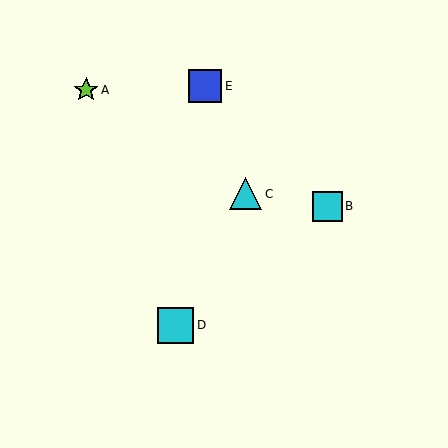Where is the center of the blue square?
The center of the blue square is at (205, 86).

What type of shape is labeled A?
Shape A is a lime star.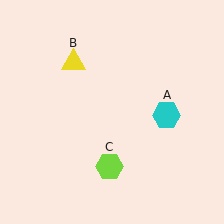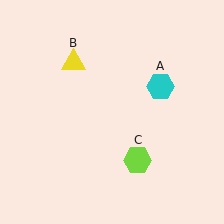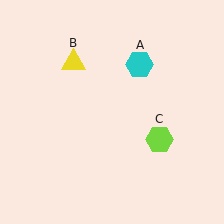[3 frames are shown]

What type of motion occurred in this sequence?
The cyan hexagon (object A), lime hexagon (object C) rotated counterclockwise around the center of the scene.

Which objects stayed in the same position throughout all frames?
Yellow triangle (object B) remained stationary.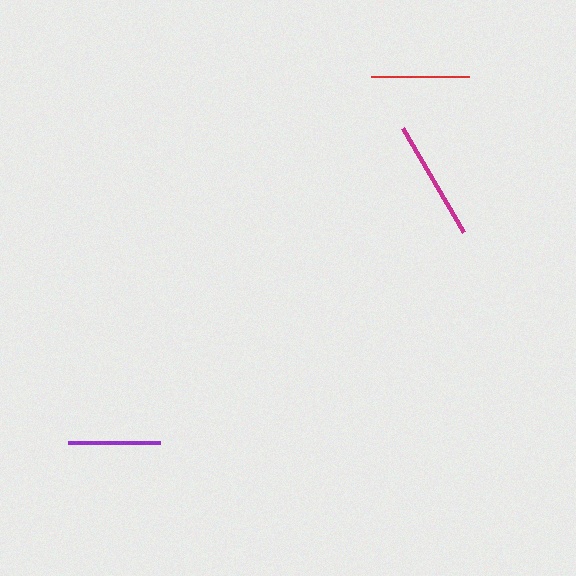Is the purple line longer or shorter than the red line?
The red line is longer than the purple line.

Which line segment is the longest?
The magenta line is the longest at approximately 120 pixels.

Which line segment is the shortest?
The purple line is the shortest at approximately 92 pixels.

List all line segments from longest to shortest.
From longest to shortest: magenta, red, purple.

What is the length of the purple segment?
The purple segment is approximately 92 pixels long.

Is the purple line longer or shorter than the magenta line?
The magenta line is longer than the purple line.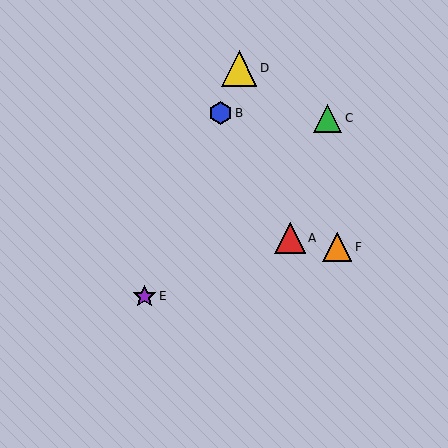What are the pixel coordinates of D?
Object D is at (239, 68).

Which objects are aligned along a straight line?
Objects B, D, E are aligned along a straight line.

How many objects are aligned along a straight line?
3 objects (B, D, E) are aligned along a straight line.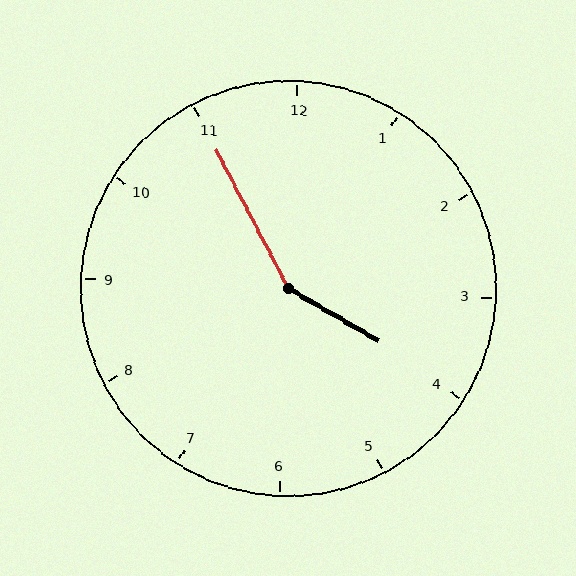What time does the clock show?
3:55.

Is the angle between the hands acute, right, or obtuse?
It is obtuse.